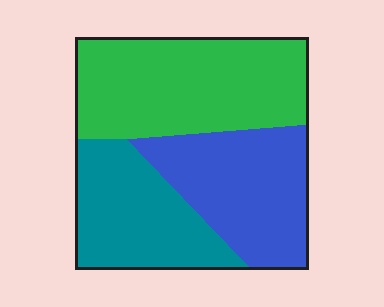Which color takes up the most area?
Green, at roughly 40%.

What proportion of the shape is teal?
Teal covers roughly 25% of the shape.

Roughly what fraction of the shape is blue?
Blue takes up between a quarter and a half of the shape.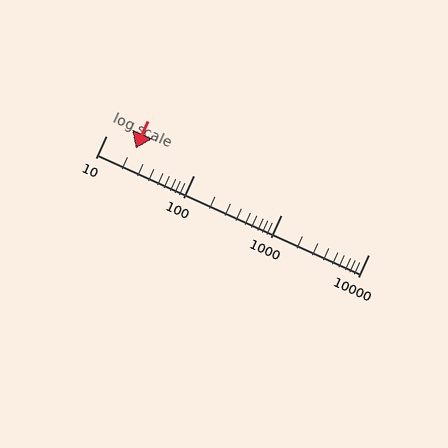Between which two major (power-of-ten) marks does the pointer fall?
The pointer is between 10 and 100.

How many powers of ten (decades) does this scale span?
The scale spans 3 decades, from 10 to 10000.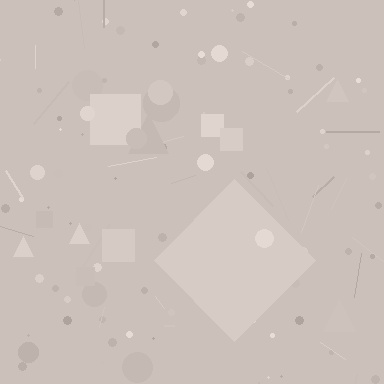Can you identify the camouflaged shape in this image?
The camouflaged shape is a diamond.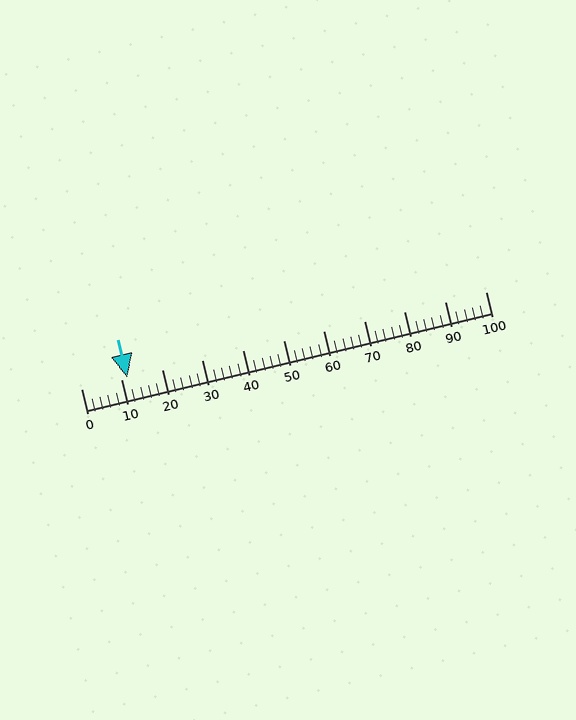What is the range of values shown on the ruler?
The ruler shows values from 0 to 100.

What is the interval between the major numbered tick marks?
The major tick marks are spaced 10 units apart.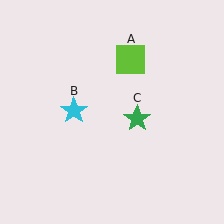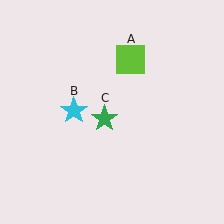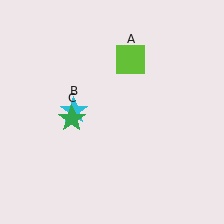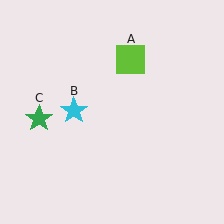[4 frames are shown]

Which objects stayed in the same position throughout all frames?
Lime square (object A) and cyan star (object B) remained stationary.